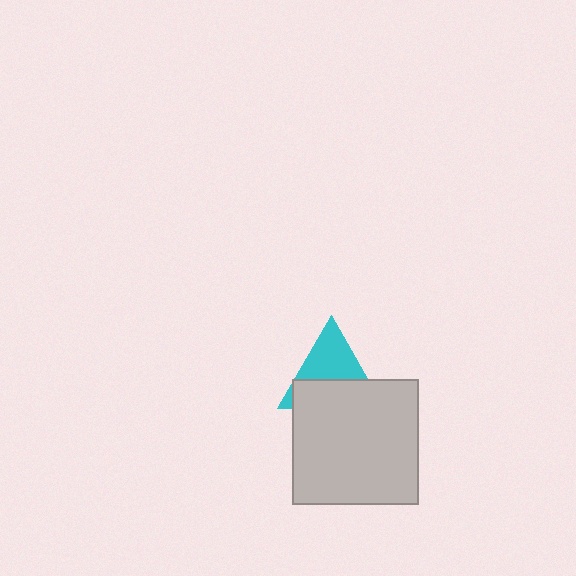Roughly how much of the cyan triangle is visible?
About half of it is visible (roughly 51%).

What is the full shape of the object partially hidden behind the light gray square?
The partially hidden object is a cyan triangle.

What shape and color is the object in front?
The object in front is a light gray square.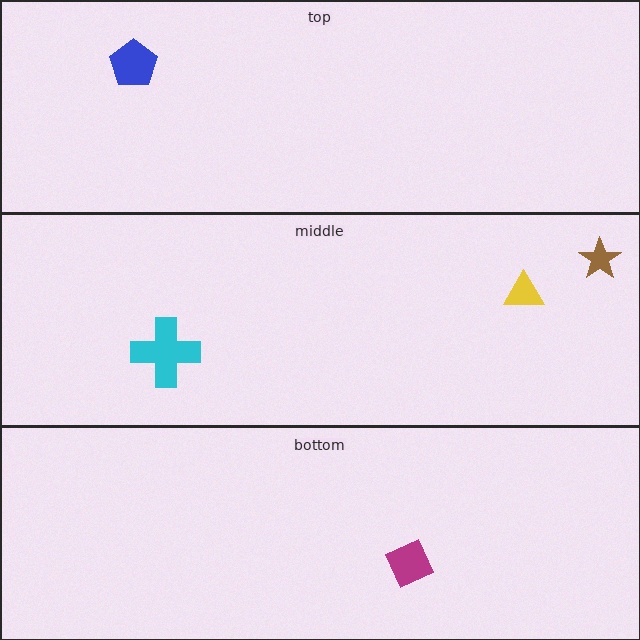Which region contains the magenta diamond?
The bottom region.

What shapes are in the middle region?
The cyan cross, the brown star, the yellow triangle.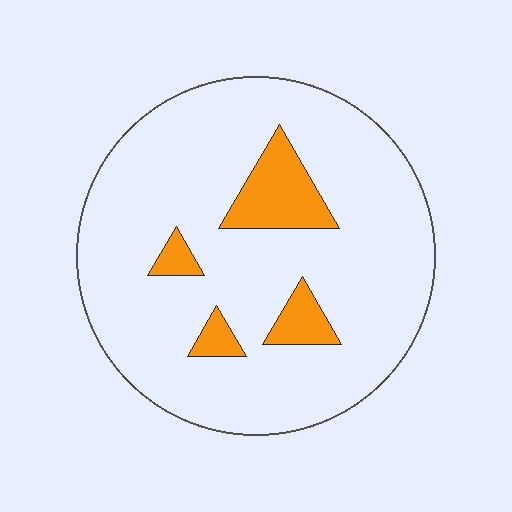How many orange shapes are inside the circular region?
4.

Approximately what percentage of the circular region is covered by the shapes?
Approximately 10%.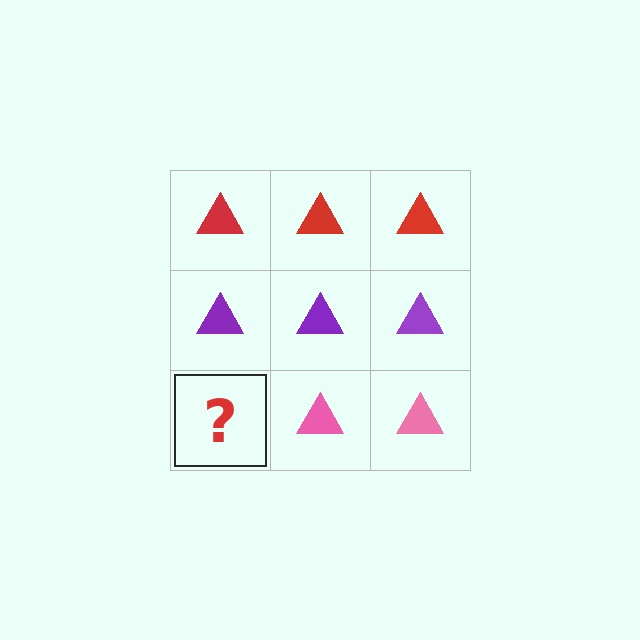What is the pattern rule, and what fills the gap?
The rule is that each row has a consistent color. The gap should be filled with a pink triangle.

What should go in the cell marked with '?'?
The missing cell should contain a pink triangle.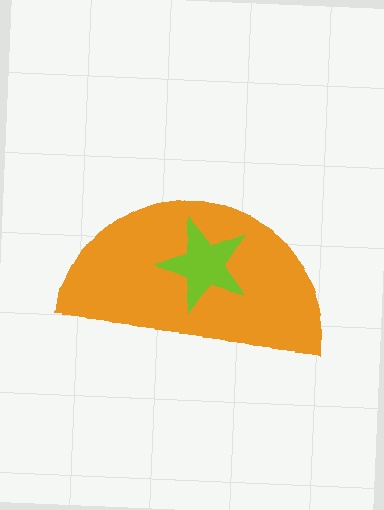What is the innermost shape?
The lime star.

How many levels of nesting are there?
2.